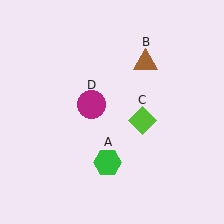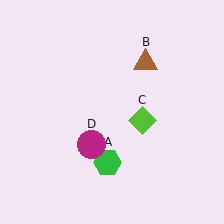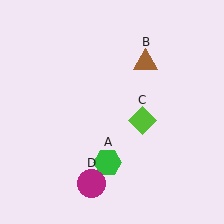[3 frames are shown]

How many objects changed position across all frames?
1 object changed position: magenta circle (object D).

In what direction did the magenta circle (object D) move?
The magenta circle (object D) moved down.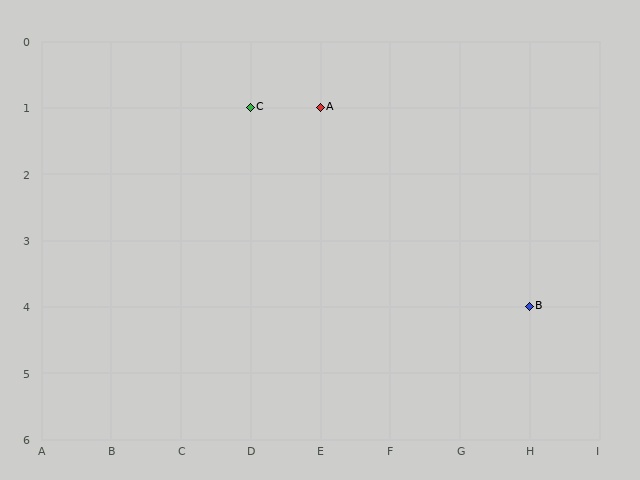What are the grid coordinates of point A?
Point A is at grid coordinates (E, 1).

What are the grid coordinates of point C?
Point C is at grid coordinates (D, 1).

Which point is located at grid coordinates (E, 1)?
Point A is at (E, 1).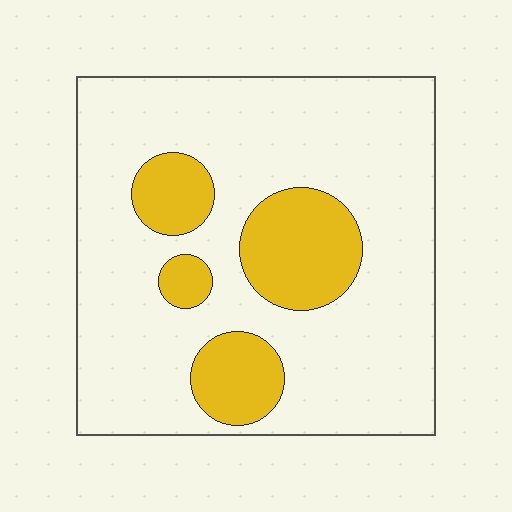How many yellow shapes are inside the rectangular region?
4.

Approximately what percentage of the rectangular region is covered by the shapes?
Approximately 20%.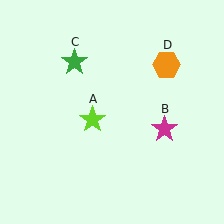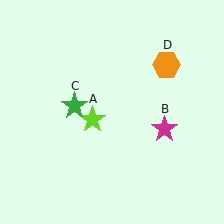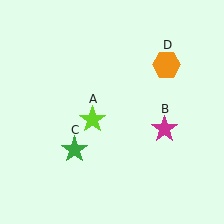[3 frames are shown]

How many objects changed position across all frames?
1 object changed position: green star (object C).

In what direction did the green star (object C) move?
The green star (object C) moved down.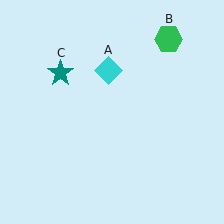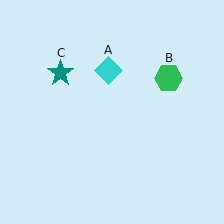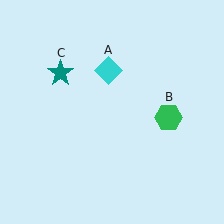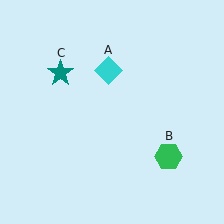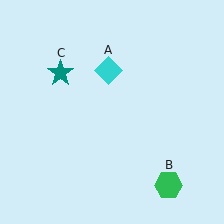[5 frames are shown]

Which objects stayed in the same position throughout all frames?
Cyan diamond (object A) and teal star (object C) remained stationary.